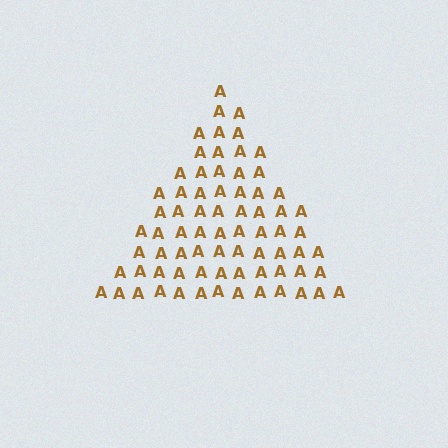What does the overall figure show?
The overall figure shows a triangle.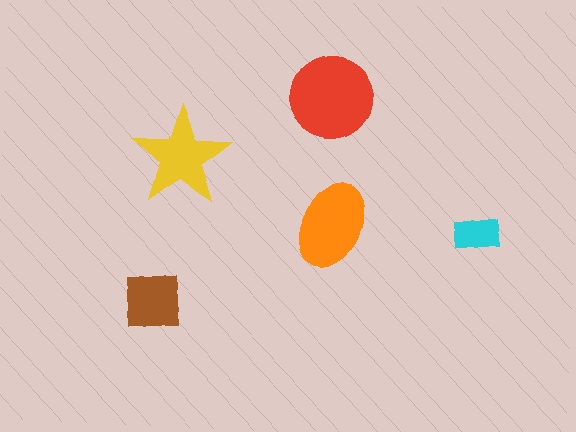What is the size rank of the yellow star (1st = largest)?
3rd.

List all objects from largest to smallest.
The red circle, the orange ellipse, the yellow star, the brown square, the cyan rectangle.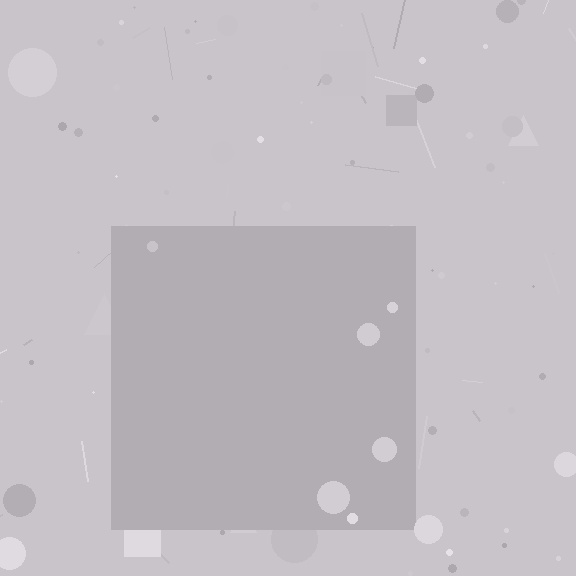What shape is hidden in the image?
A square is hidden in the image.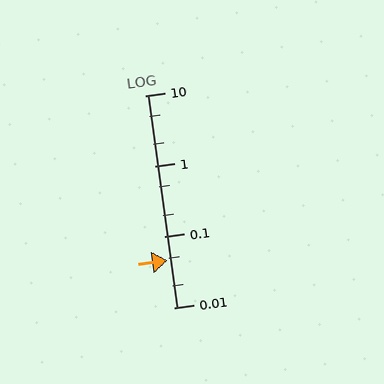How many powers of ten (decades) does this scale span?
The scale spans 3 decades, from 0.01 to 10.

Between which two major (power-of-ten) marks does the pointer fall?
The pointer is between 0.01 and 0.1.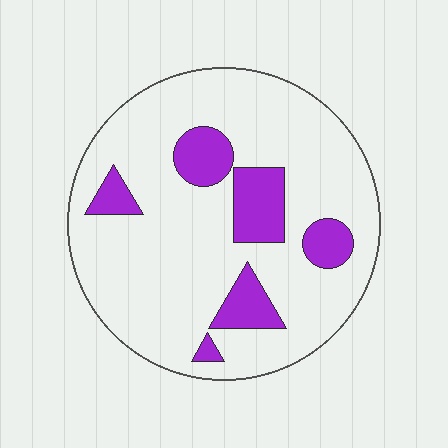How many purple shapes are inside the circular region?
6.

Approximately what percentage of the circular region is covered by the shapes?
Approximately 20%.